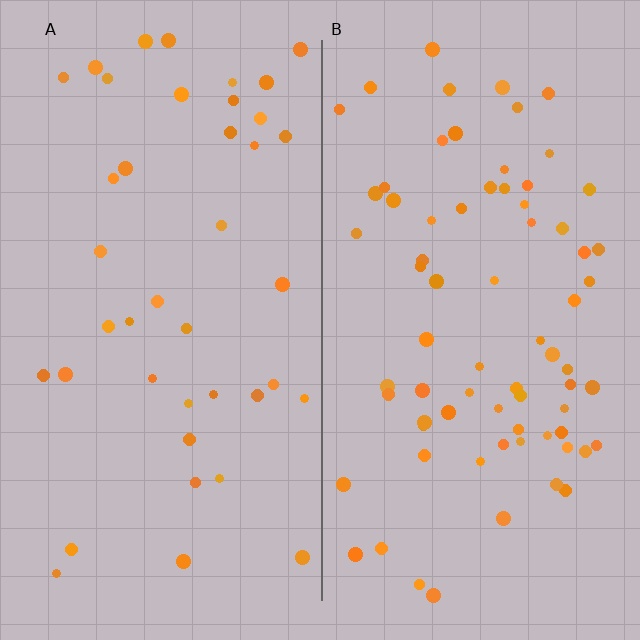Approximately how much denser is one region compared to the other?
Approximately 1.8× — region B over region A.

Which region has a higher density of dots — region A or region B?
B (the right).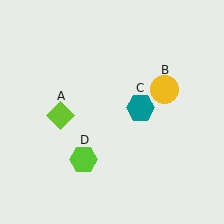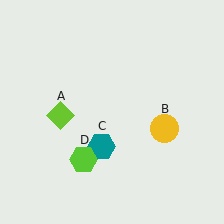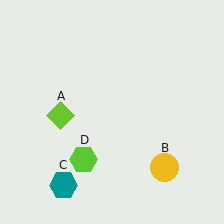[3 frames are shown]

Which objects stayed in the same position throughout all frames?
Lime diamond (object A) and lime hexagon (object D) remained stationary.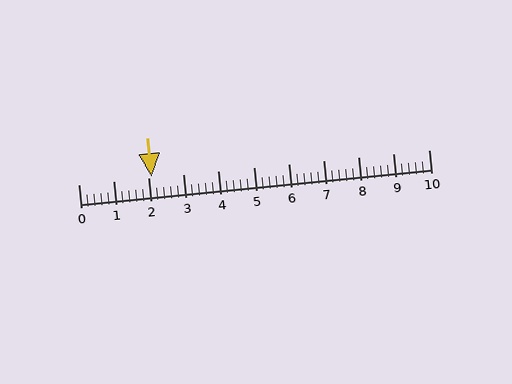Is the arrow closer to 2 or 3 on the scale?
The arrow is closer to 2.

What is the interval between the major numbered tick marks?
The major tick marks are spaced 1 units apart.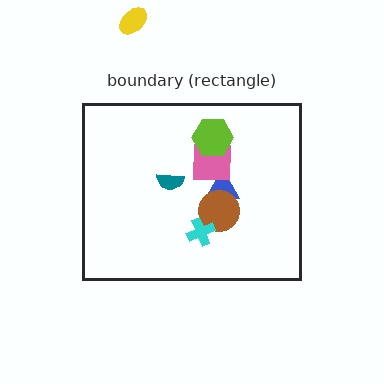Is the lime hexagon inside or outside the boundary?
Inside.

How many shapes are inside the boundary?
6 inside, 1 outside.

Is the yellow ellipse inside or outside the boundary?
Outside.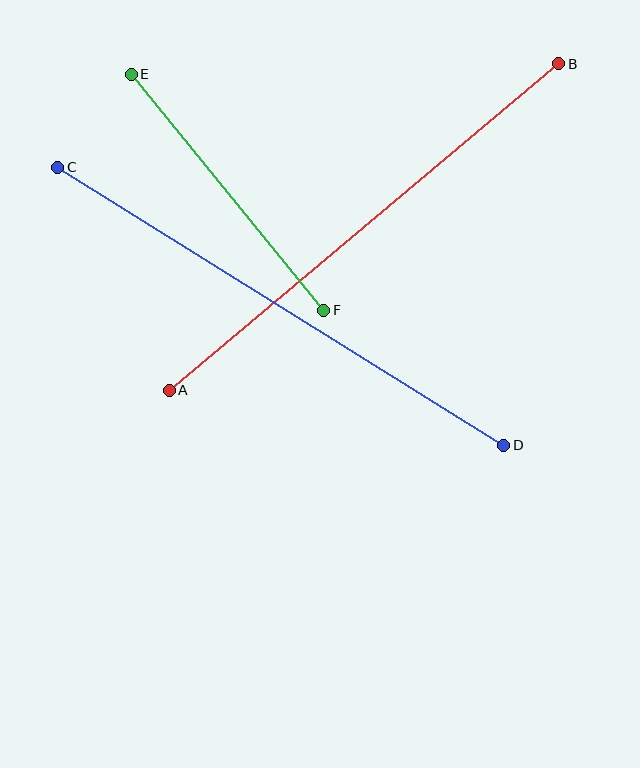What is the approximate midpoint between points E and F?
The midpoint is at approximately (227, 192) pixels.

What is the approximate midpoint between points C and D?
The midpoint is at approximately (281, 306) pixels.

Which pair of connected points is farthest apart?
Points C and D are farthest apart.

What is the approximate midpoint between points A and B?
The midpoint is at approximately (364, 227) pixels.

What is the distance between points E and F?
The distance is approximately 305 pixels.